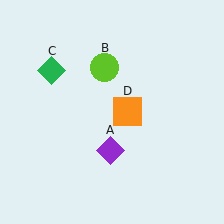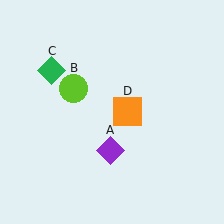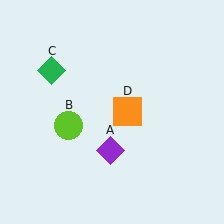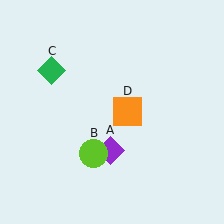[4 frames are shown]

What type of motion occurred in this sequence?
The lime circle (object B) rotated counterclockwise around the center of the scene.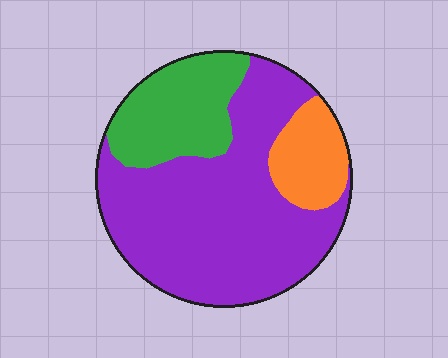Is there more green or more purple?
Purple.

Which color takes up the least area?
Orange, at roughly 15%.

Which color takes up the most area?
Purple, at roughly 65%.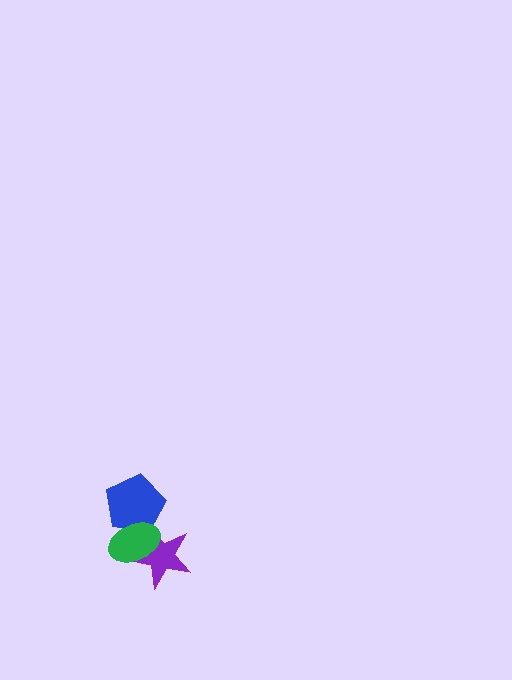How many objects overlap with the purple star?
2 objects overlap with the purple star.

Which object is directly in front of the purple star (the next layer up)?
The blue pentagon is directly in front of the purple star.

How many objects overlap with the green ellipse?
2 objects overlap with the green ellipse.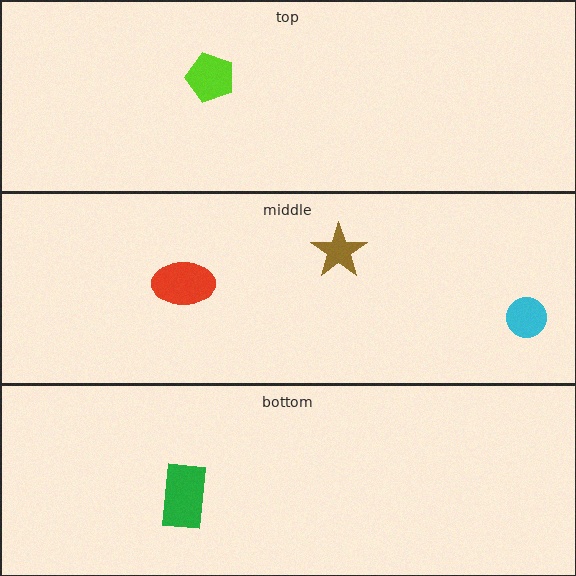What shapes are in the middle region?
The red ellipse, the cyan circle, the brown star.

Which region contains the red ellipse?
The middle region.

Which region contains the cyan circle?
The middle region.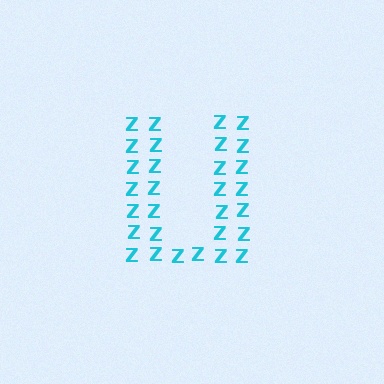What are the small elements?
The small elements are letter Z's.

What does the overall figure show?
The overall figure shows the letter U.